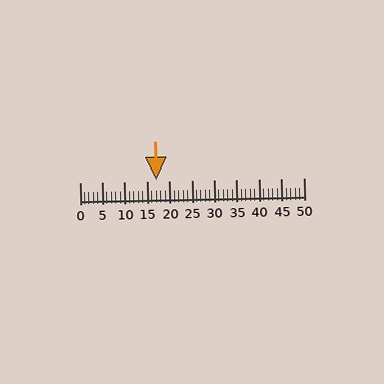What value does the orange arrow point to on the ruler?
The orange arrow points to approximately 17.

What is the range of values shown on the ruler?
The ruler shows values from 0 to 50.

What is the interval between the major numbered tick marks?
The major tick marks are spaced 5 units apart.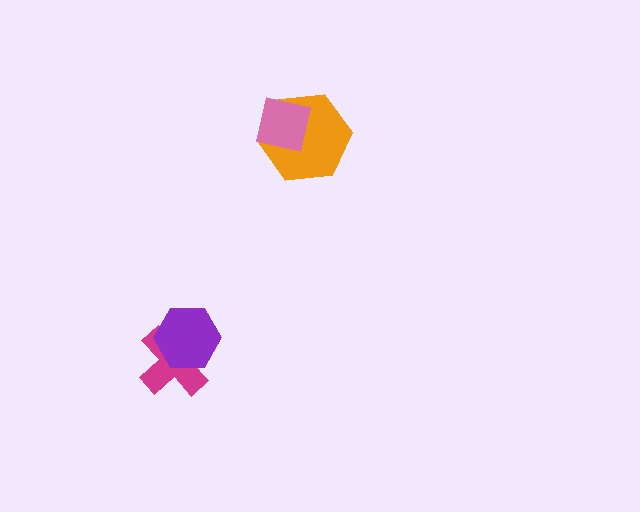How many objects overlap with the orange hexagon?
1 object overlaps with the orange hexagon.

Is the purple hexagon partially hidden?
No, no other shape covers it.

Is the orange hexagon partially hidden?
Yes, it is partially covered by another shape.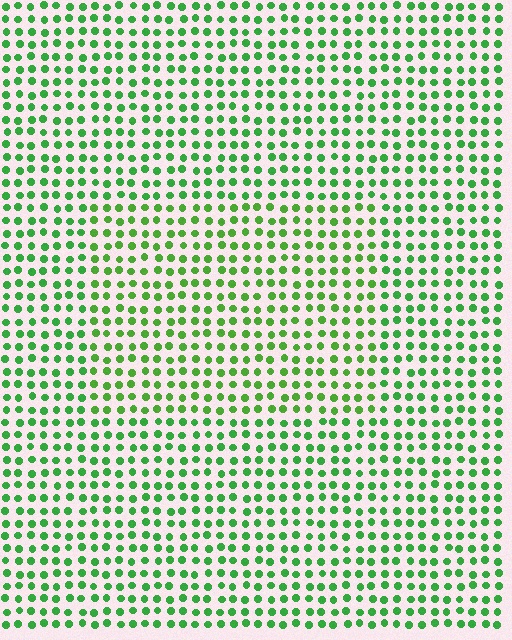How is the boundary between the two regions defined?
The boundary is defined purely by a slight shift in hue (about 17 degrees). Spacing, size, and orientation are identical on both sides.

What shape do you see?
I see a rectangle.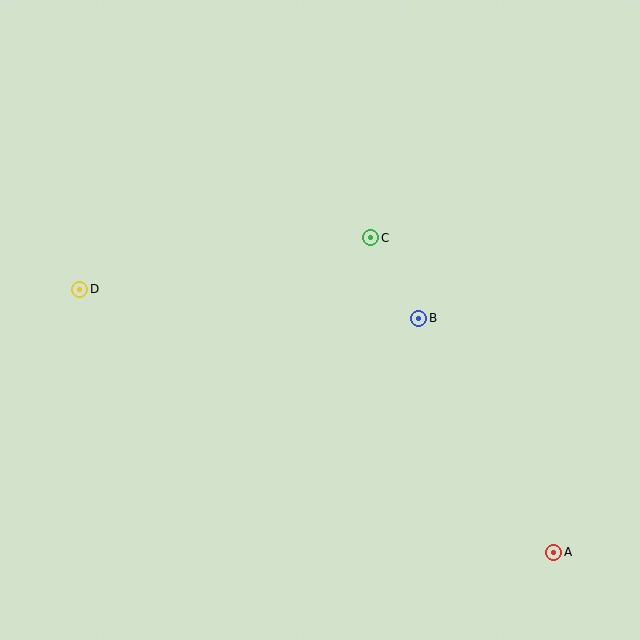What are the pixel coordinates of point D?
Point D is at (80, 289).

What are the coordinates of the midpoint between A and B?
The midpoint between A and B is at (486, 435).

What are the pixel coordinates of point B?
Point B is at (419, 318).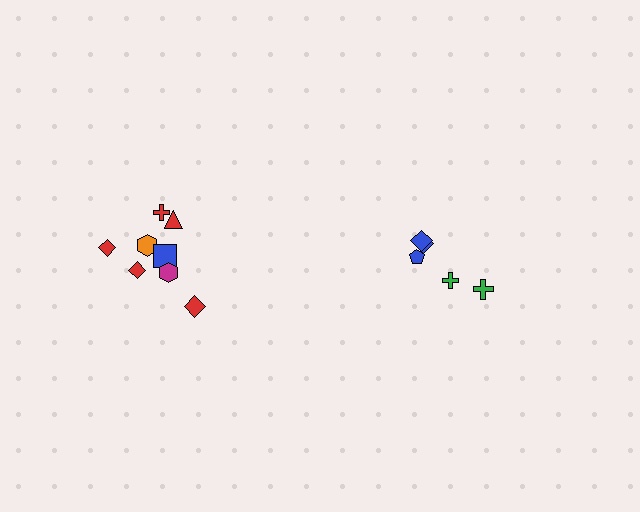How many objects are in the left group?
There are 8 objects.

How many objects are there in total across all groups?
There are 13 objects.